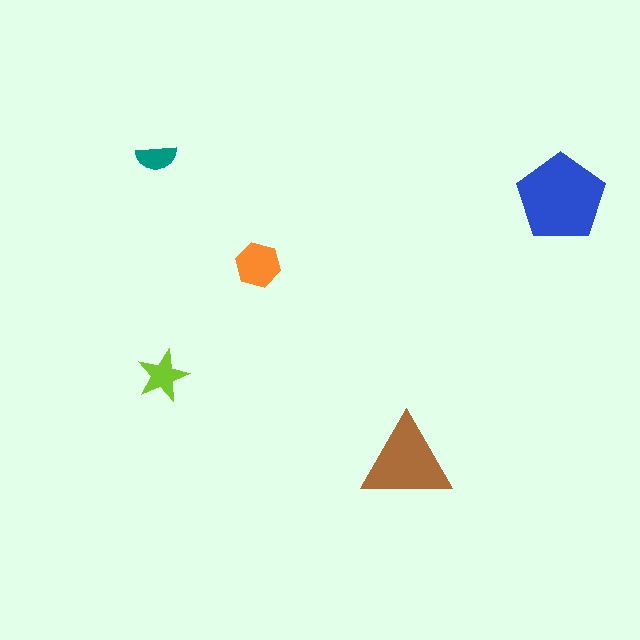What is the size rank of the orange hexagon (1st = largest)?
3rd.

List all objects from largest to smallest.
The blue pentagon, the brown triangle, the orange hexagon, the lime star, the teal semicircle.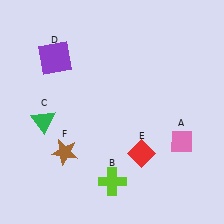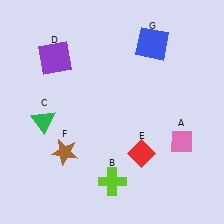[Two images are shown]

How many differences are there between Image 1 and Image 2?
There is 1 difference between the two images.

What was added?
A blue square (G) was added in Image 2.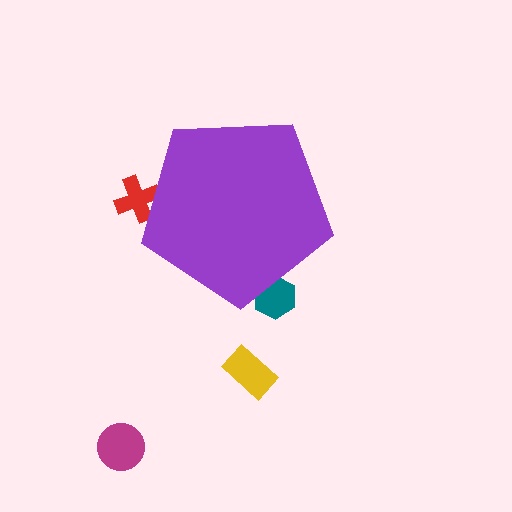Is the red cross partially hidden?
Yes, the red cross is partially hidden behind the purple pentagon.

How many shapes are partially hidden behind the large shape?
2 shapes are partially hidden.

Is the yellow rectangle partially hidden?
No, the yellow rectangle is fully visible.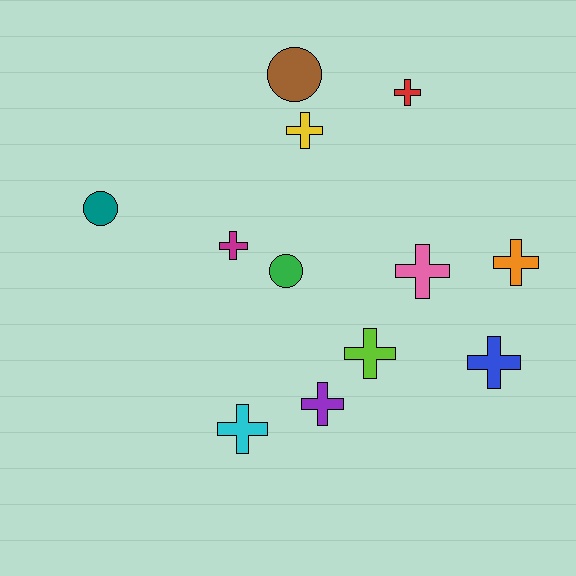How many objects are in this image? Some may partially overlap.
There are 12 objects.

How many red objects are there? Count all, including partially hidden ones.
There is 1 red object.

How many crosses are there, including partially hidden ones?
There are 9 crosses.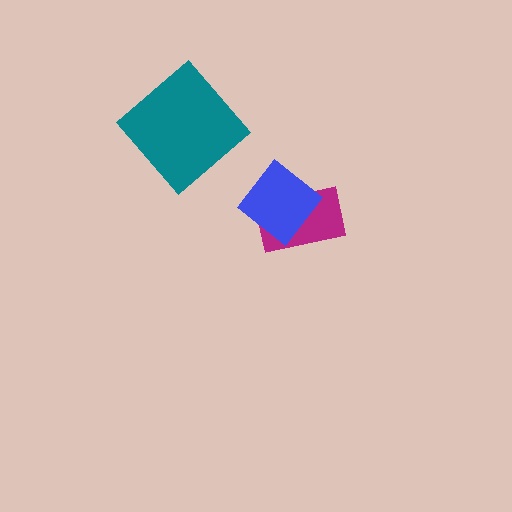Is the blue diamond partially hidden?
No, no other shape covers it.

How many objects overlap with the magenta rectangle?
1 object overlaps with the magenta rectangle.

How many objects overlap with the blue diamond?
1 object overlaps with the blue diamond.